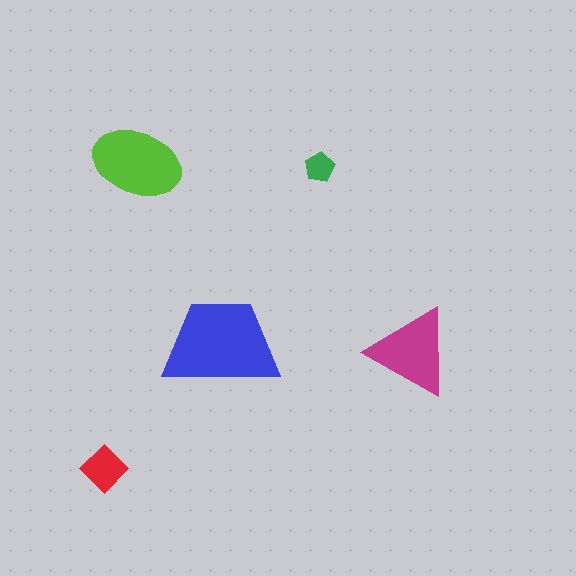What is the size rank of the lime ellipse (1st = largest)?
2nd.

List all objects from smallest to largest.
The green pentagon, the red diamond, the magenta triangle, the lime ellipse, the blue trapezoid.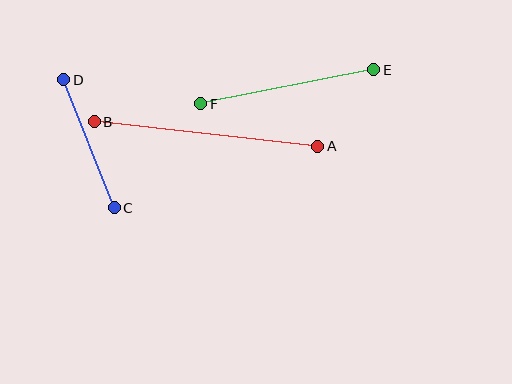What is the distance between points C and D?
The distance is approximately 137 pixels.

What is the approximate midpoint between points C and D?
The midpoint is at approximately (89, 144) pixels.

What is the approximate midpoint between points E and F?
The midpoint is at approximately (287, 87) pixels.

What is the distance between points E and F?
The distance is approximately 176 pixels.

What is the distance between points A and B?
The distance is approximately 225 pixels.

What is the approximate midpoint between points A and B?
The midpoint is at approximately (206, 134) pixels.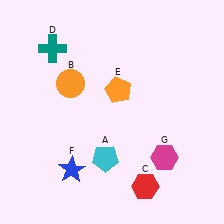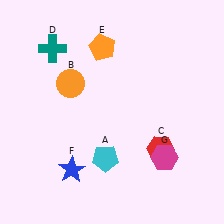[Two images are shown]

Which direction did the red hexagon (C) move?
The red hexagon (C) moved up.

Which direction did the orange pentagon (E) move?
The orange pentagon (E) moved up.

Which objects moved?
The objects that moved are: the red hexagon (C), the orange pentagon (E).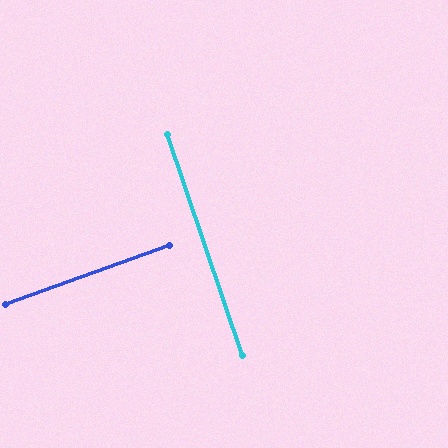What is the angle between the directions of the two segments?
Approximately 89 degrees.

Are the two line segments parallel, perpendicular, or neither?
Perpendicular — they meet at approximately 89°.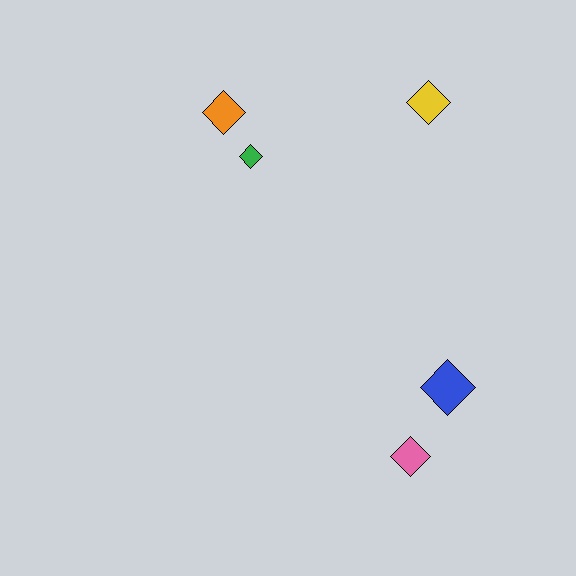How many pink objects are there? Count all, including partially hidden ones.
There is 1 pink object.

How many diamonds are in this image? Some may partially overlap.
There are 5 diamonds.